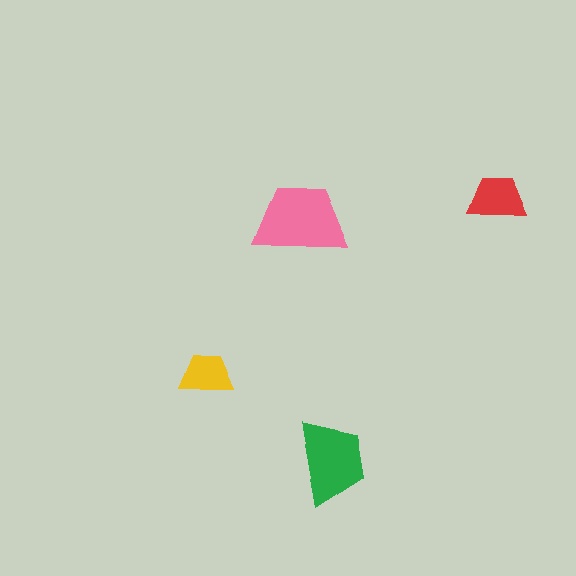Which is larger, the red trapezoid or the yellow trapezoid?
The red one.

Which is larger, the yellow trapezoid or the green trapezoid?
The green one.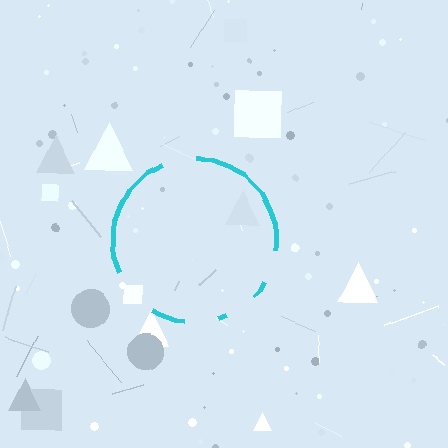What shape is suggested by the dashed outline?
The dashed outline suggests a circle.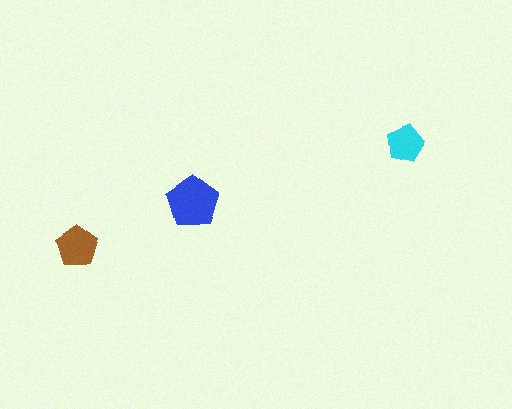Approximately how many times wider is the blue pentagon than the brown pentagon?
About 1.5 times wider.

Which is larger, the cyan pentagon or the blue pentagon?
The blue one.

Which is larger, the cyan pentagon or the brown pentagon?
The brown one.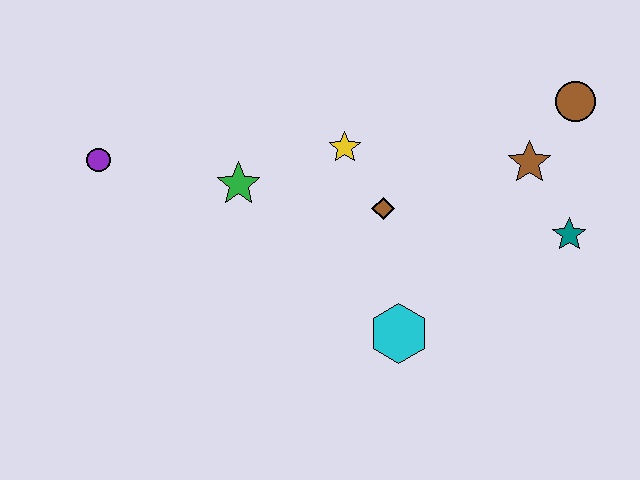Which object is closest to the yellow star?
The brown diamond is closest to the yellow star.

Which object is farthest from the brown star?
The purple circle is farthest from the brown star.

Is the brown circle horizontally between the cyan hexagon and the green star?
No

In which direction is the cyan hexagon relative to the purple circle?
The cyan hexagon is to the right of the purple circle.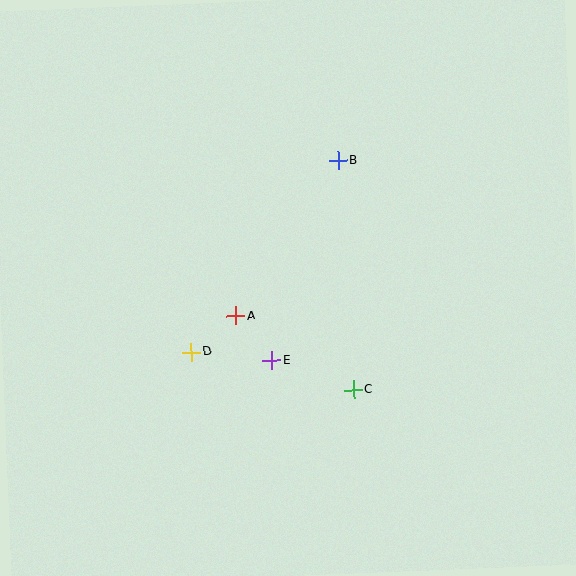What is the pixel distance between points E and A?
The distance between E and A is 57 pixels.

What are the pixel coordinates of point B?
Point B is at (338, 161).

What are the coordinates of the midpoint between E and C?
The midpoint between E and C is at (312, 375).